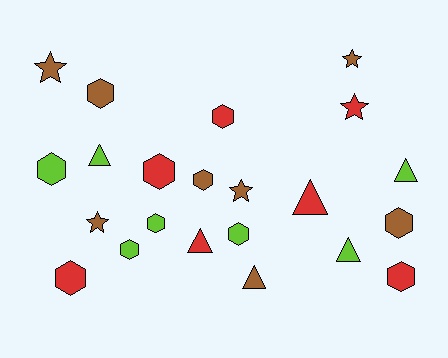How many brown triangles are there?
There is 1 brown triangle.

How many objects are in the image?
There are 22 objects.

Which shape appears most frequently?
Hexagon, with 11 objects.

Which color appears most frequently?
Brown, with 8 objects.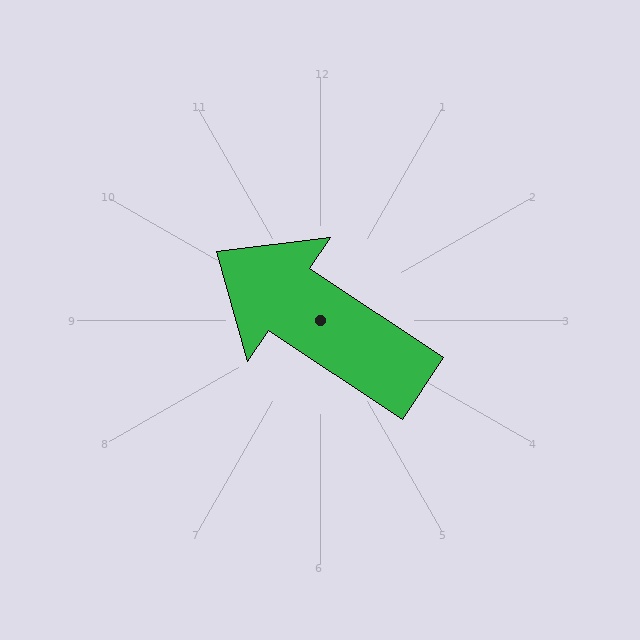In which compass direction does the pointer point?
Northwest.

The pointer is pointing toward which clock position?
Roughly 10 o'clock.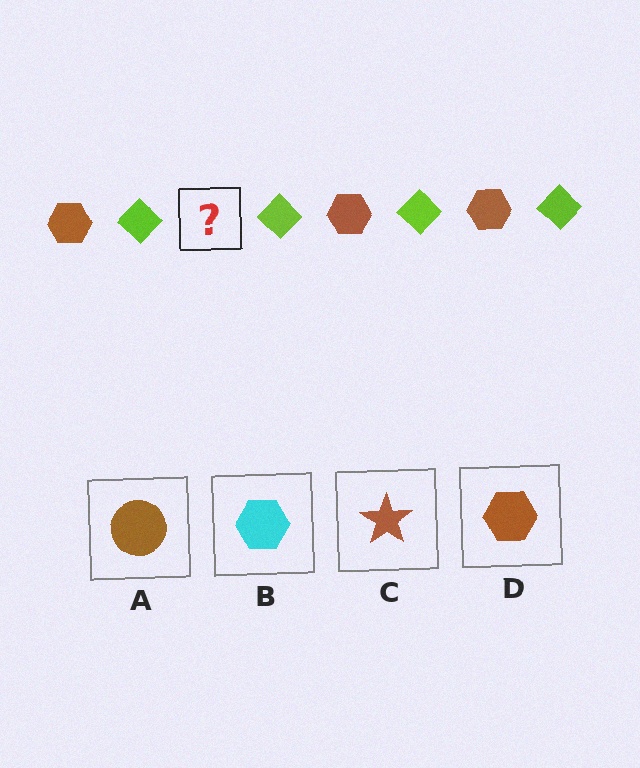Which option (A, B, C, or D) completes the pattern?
D.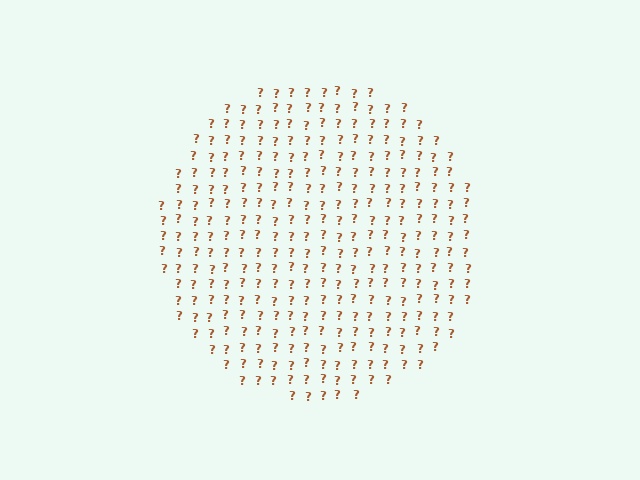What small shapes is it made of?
It is made of small question marks.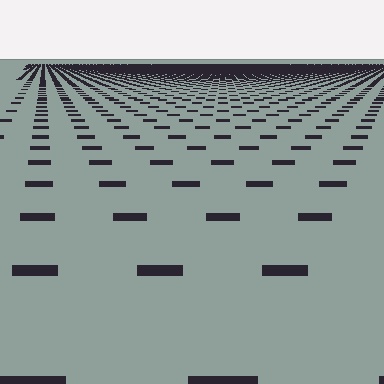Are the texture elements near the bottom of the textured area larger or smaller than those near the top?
Larger. Near the bottom, elements are closer to the viewer and appear at a bigger on-screen size.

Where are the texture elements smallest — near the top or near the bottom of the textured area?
Near the top.